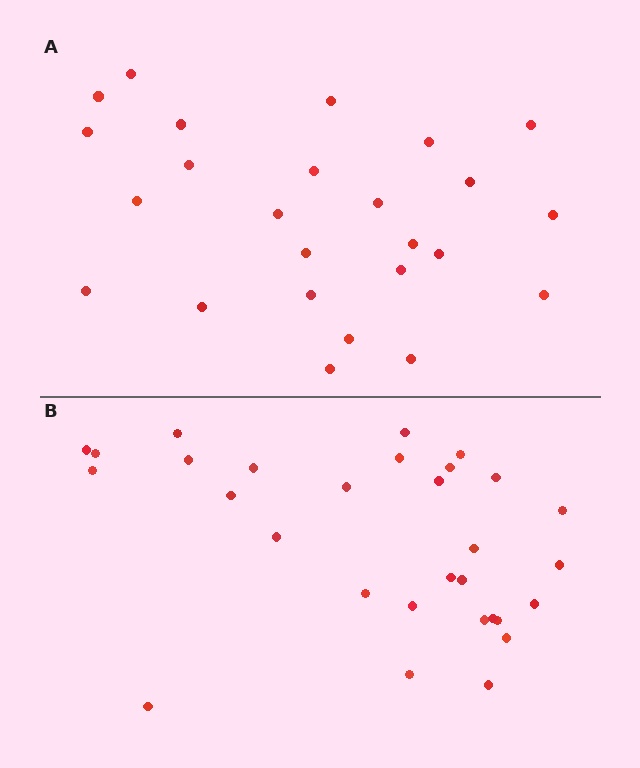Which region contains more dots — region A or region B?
Region B (the bottom region) has more dots.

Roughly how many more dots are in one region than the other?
Region B has about 5 more dots than region A.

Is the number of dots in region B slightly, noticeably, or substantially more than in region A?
Region B has only slightly more — the two regions are fairly close. The ratio is roughly 1.2 to 1.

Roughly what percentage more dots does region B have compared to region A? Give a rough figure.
About 20% more.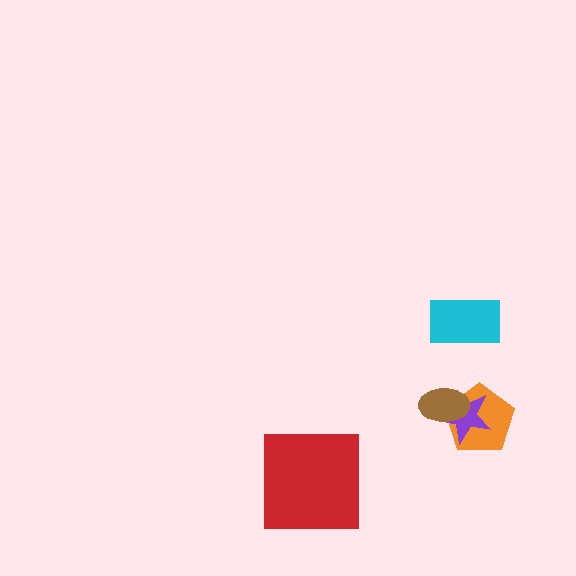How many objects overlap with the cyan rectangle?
0 objects overlap with the cyan rectangle.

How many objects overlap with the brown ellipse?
2 objects overlap with the brown ellipse.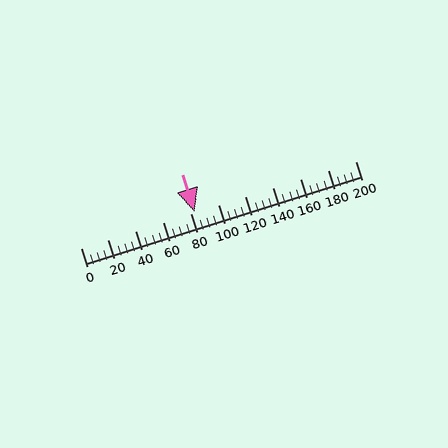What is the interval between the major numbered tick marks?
The major tick marks are spaced 20 units apart.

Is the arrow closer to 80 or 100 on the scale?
The arrow is closer to 80.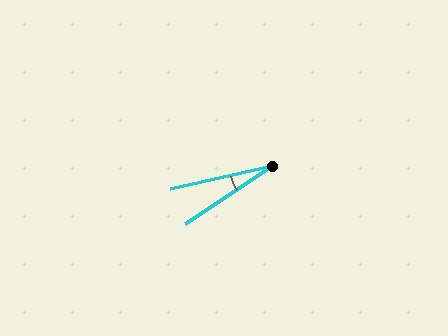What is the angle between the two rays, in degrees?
Approximately 21 degrees.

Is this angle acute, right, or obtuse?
It is acute.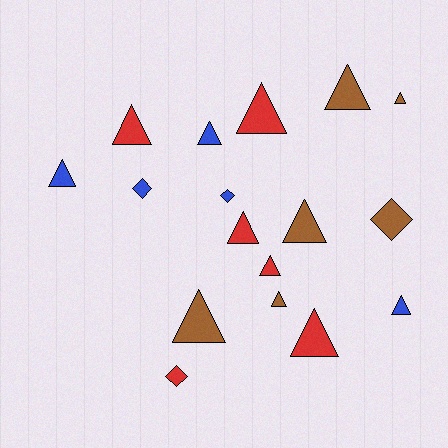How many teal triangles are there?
There are no teal triangles.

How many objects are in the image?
There are 17 objects.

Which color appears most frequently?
Red, with 6 objects.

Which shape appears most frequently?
Triangle, with 13 objects.